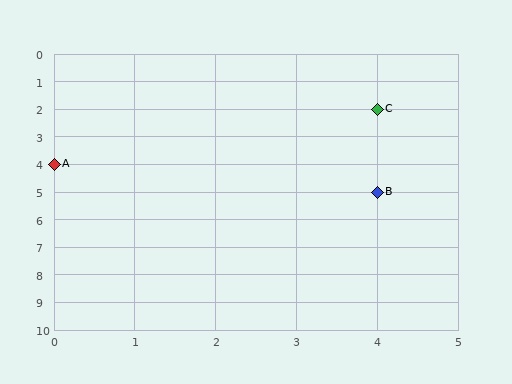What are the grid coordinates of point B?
Point B is at grid coordinates (4, 5).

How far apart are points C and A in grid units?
Points C and A are 4 columns and 2 rows apart (about 4.5 grid units diagonally).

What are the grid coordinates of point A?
Point A is at grid coordinates (0, 4).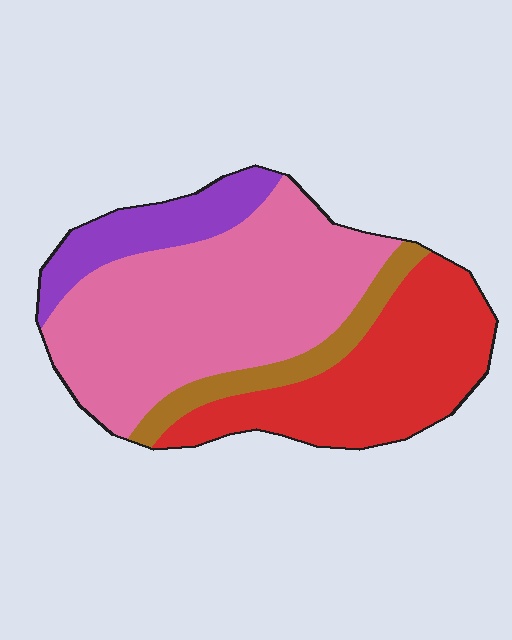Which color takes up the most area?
Pink, at roughly 50%.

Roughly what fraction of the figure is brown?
Brown takes up less than a quarter of the figure.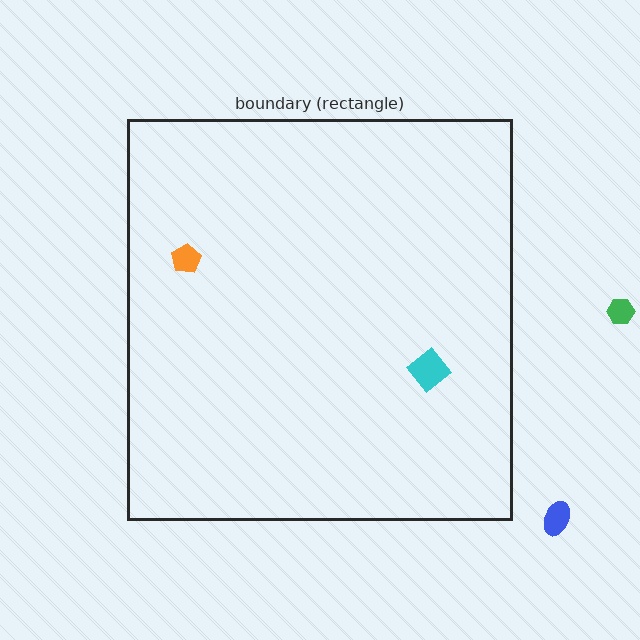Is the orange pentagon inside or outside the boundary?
Inside.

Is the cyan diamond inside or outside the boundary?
Inside.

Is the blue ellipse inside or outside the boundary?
Outside.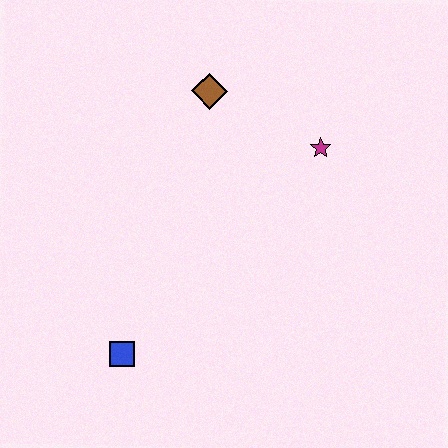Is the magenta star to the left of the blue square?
No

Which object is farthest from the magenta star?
The blue square is farthest from the magenta star.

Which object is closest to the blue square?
The brown diamond is closest to the blue square.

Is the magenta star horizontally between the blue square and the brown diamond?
No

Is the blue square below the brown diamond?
Yes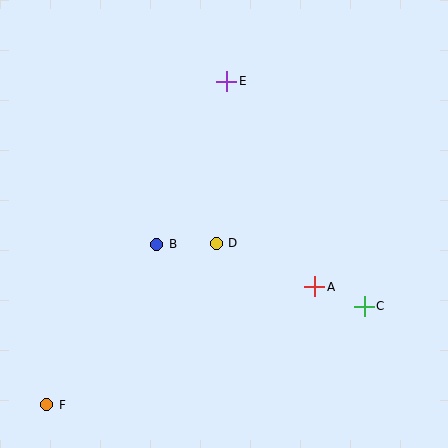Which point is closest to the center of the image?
Point D at (216, 243) is closest to the center.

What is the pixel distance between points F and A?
The distance between F and A is 293 pixels.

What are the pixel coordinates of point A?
Point A is at (315, 287).